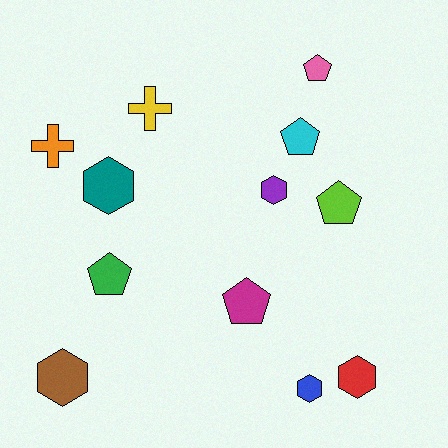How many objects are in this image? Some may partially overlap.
There are 12 objects.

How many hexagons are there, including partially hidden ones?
There are 5 hexagons.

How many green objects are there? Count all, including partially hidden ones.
There is 1 green object.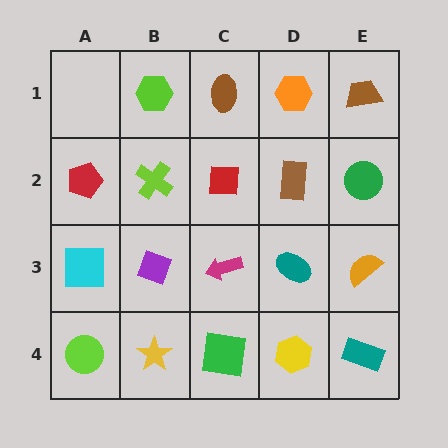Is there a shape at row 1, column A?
No, that cell is empty.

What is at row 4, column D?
A yellow hexagon.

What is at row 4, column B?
A yellow star.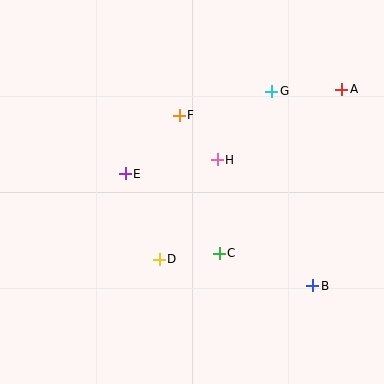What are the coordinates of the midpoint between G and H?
The midpoint between G and H is at (245, 126).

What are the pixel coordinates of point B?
Point B is at (313, 286).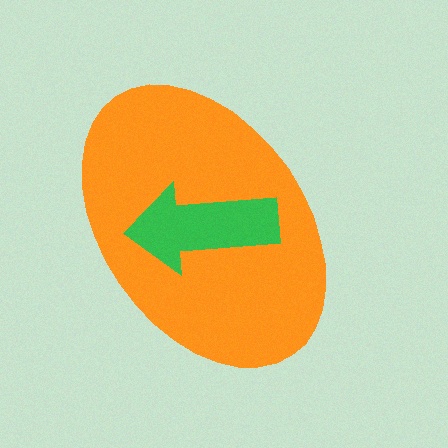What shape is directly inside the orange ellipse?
The green arrow.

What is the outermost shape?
The orange ellipse.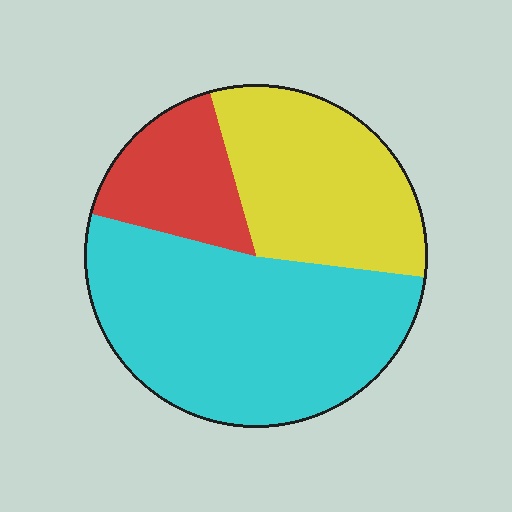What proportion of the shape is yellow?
Yellow takes up about one third (1/3) of the shape.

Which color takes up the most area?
Cyan, at roughly 50%.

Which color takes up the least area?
Red, at roughly 15%.